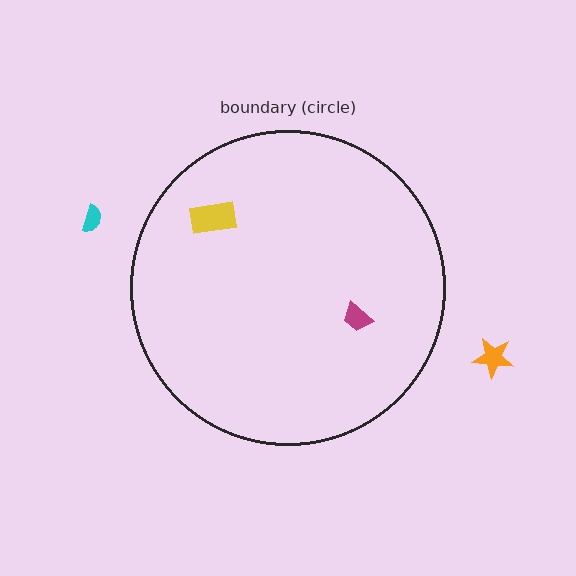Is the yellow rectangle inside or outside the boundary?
Inside.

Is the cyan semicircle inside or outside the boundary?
Outside.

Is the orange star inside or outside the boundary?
Outside.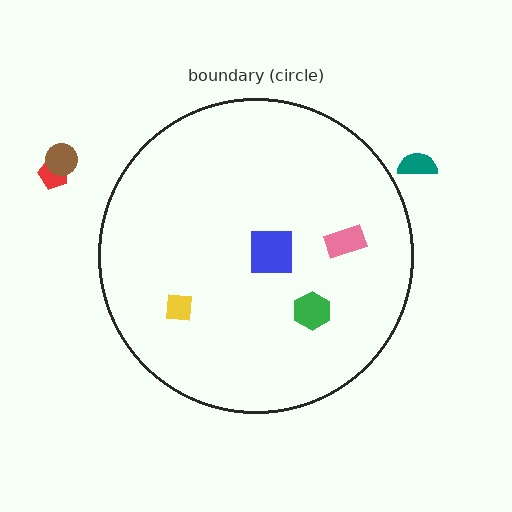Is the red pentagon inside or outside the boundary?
Outside.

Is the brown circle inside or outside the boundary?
Outside.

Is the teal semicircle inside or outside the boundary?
Outside.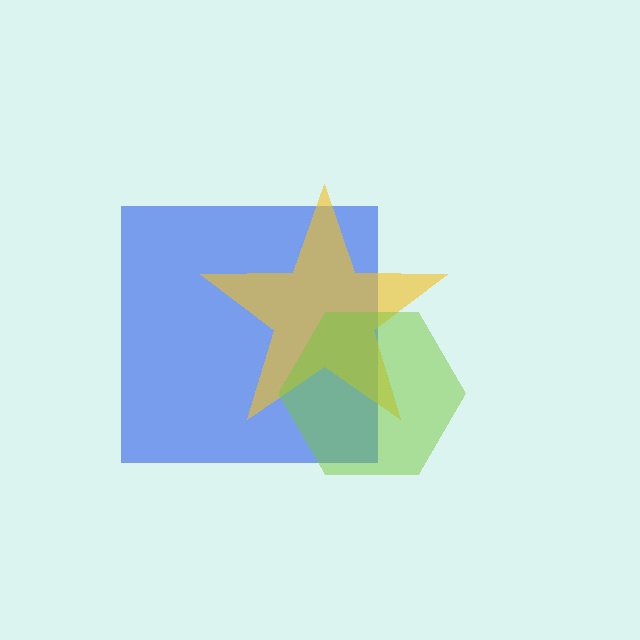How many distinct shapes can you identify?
There are 3 distinct shapes: a blue square, a yellow star, a lime hexagon.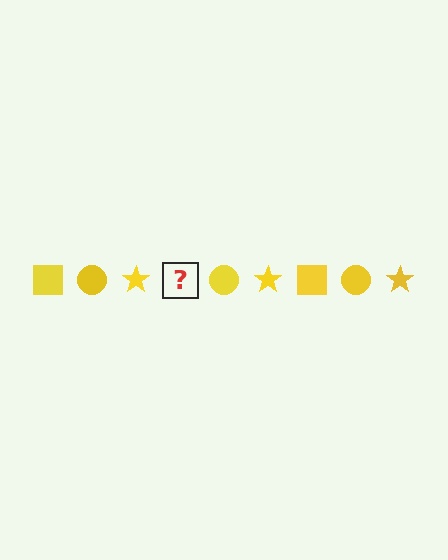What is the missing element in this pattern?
The missing element is a yellow square.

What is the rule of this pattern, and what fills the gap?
The rule is that the pattern cycles through square, circle, star shapes in yellow. The gap should be filled with a yellow square.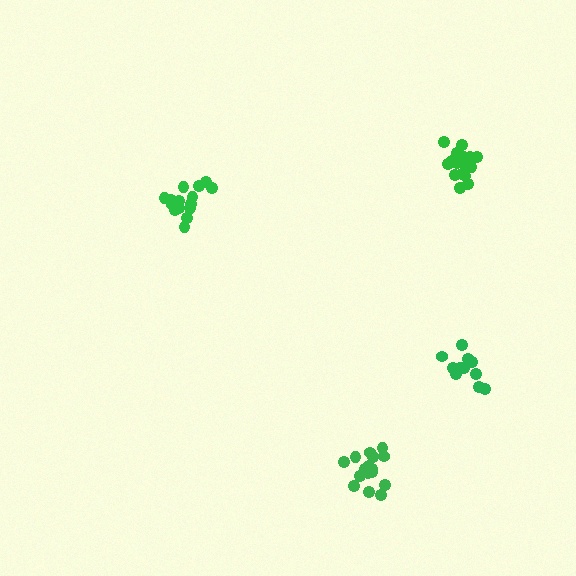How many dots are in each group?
Group 1: 11 dots, Group 2: 16 dots, Group 3: 17 dots, Group 4: 17 dots (61 total).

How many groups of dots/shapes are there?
There are 4 groups.